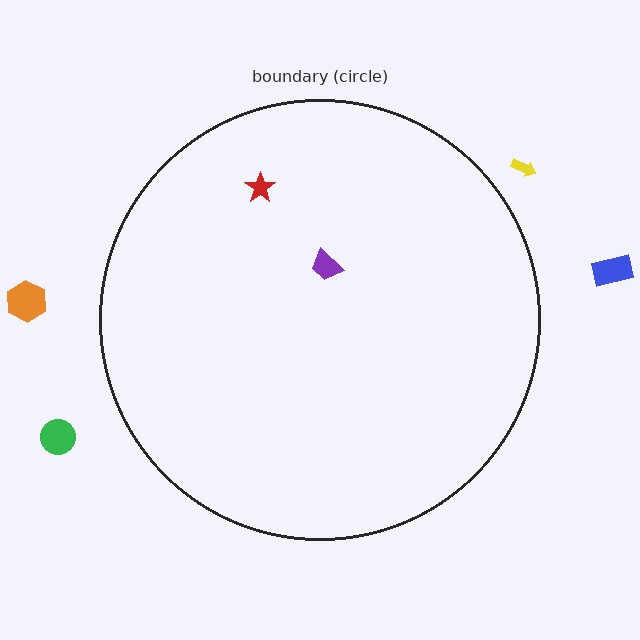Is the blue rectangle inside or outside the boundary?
Outside.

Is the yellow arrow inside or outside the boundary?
Outside.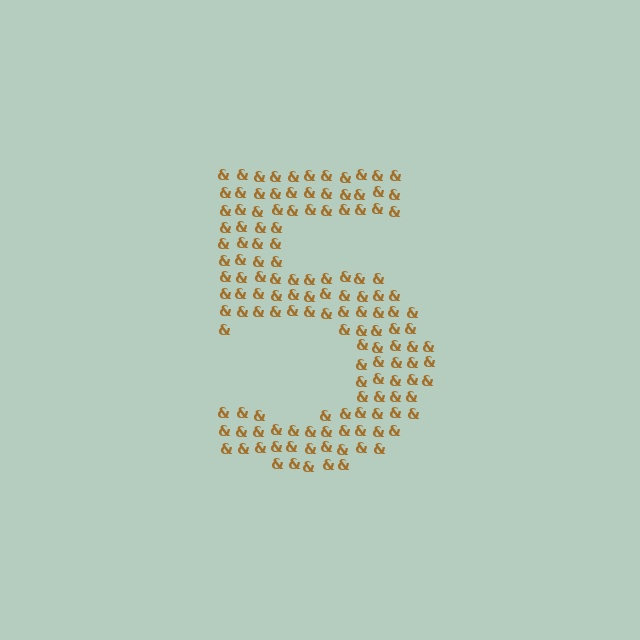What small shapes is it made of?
It is made of small ampersands.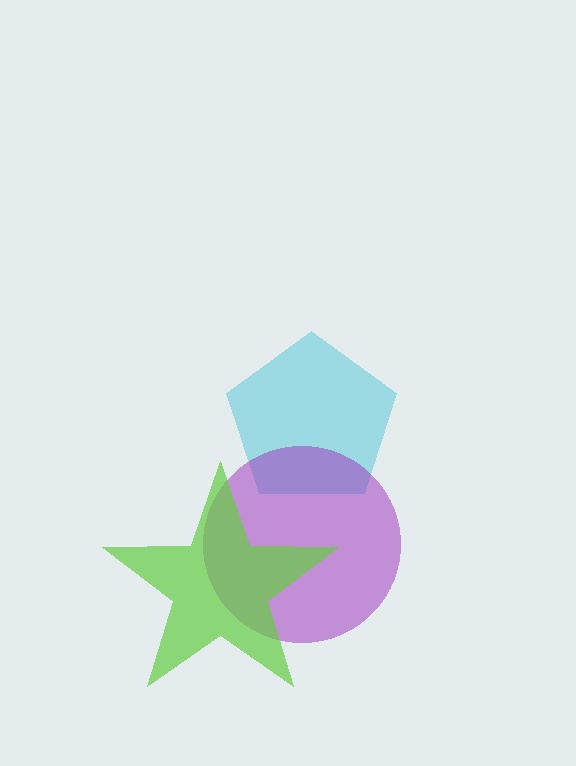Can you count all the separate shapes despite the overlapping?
Yes, there are 3 separate shapes.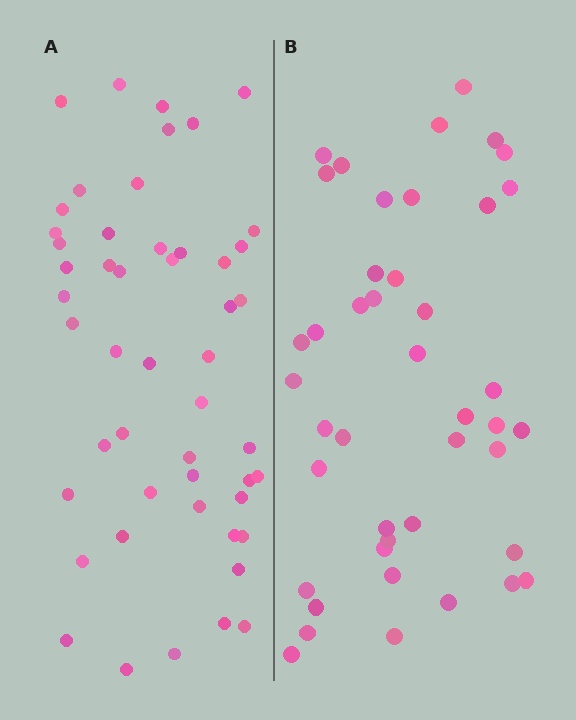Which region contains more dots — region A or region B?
Region A (the left region) has more dots.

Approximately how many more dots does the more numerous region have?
Region A has roughly 8 or so more dots than region B.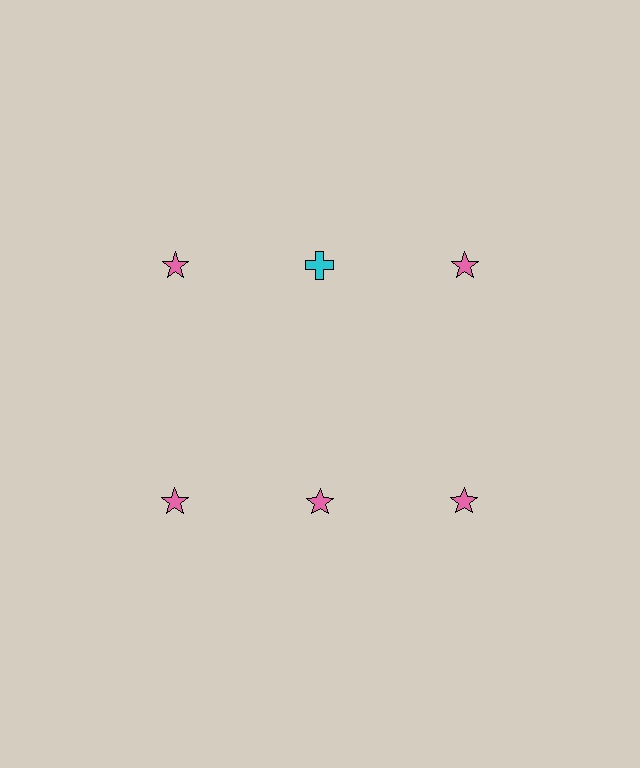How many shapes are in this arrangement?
There are 6 shapes arranged in a grid pattern.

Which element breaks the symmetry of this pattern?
The cyan cross in the top row, second from left column breaks the symmetry. All other shapes are pink stars.